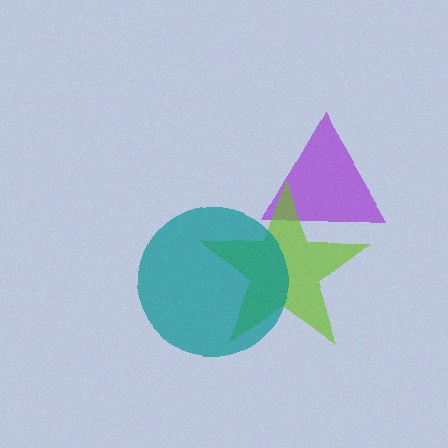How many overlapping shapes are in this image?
There are 3 overlapping shapes in the image.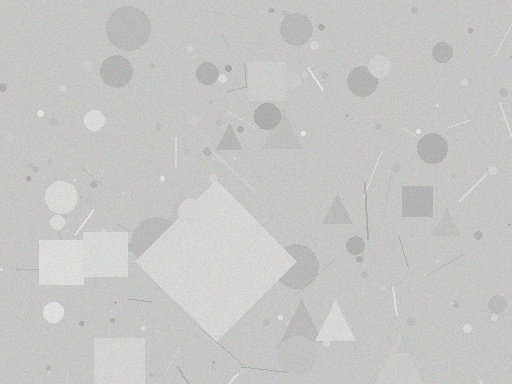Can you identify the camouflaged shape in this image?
The camouflaged shape is a diamond.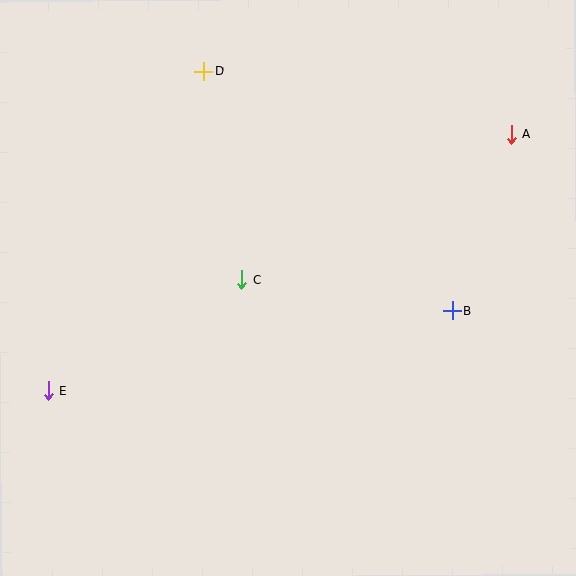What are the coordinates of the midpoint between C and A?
The midpoint between C and A is at (376, 207).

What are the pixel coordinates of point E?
Point E is at (48, 391).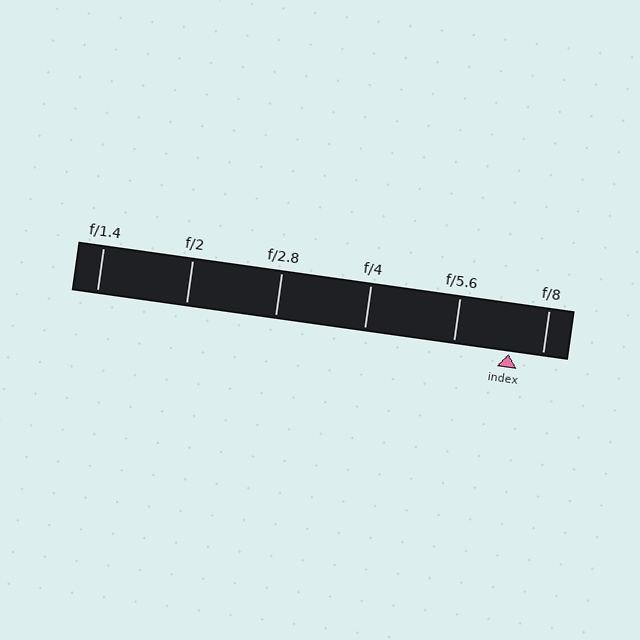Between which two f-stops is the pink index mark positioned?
The index mark is between f/5.6 and f/8.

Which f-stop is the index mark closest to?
The index mark is closest to f/8.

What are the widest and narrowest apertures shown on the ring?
The widest aperture shown is f/1.4 and the narrowest is f/8.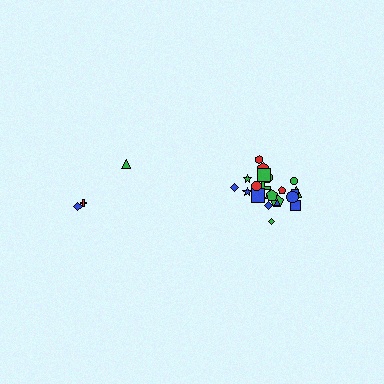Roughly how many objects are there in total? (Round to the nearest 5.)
Roughly 25 objects in total.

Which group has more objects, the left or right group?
The right group.